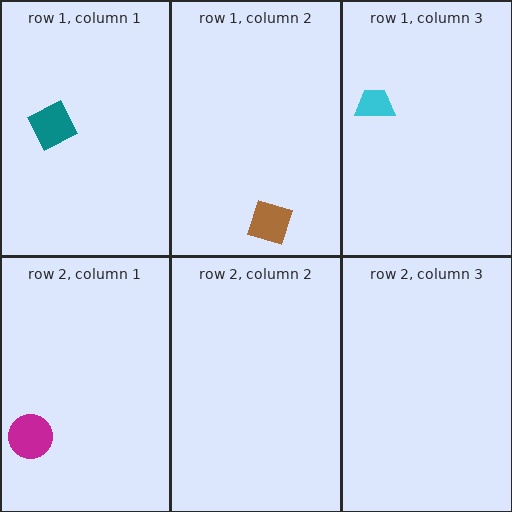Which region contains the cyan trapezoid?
The row 1, column 3 region.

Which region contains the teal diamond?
The row 1, column 1 region.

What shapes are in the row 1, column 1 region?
The teal diamond.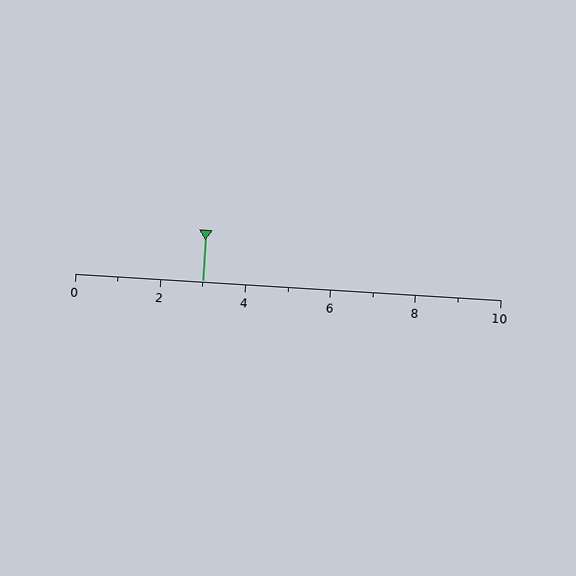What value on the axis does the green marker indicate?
The marker indicates approximately 3.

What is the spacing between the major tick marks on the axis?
The major ticks are spaced 2 apart.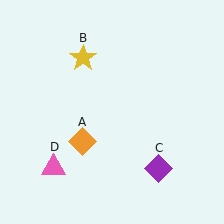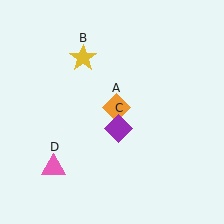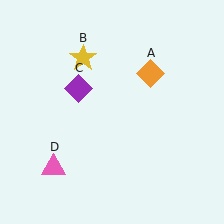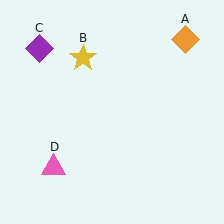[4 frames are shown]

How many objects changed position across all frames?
2 objects changed position: orange diamond (object A), purple diamond (object C).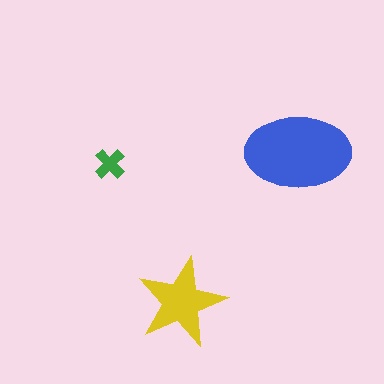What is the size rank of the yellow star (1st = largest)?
2nd.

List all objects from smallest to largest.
The green cross, the yellow star, the blue ellipse.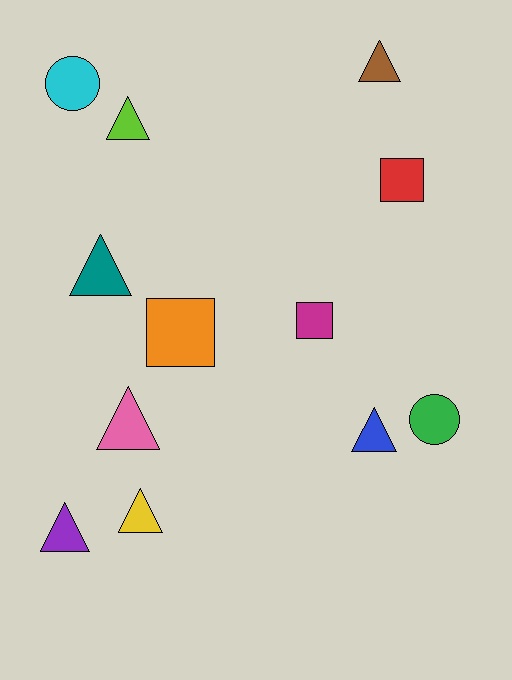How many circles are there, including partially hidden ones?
There are 2 circles.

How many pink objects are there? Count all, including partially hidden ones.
There is 1 pink object.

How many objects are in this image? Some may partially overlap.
There are 12 objects.